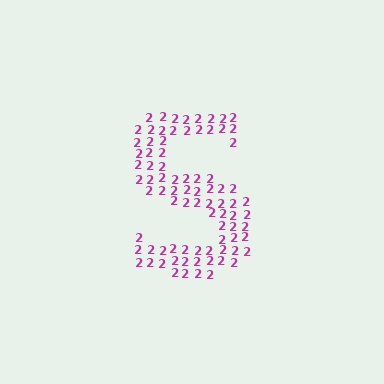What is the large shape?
The large shape is the letter S.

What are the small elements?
The small elements are digit 2's.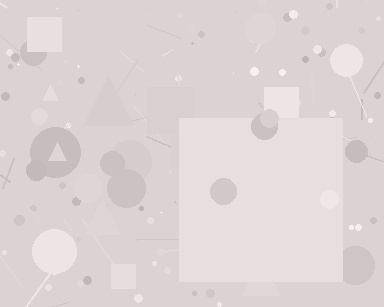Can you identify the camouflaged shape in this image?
The camouflaged shape is a square.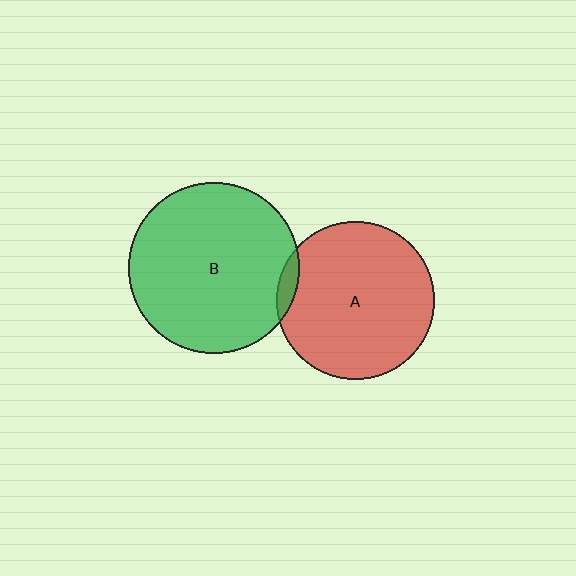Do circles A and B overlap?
Yes.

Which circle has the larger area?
Circle B (green).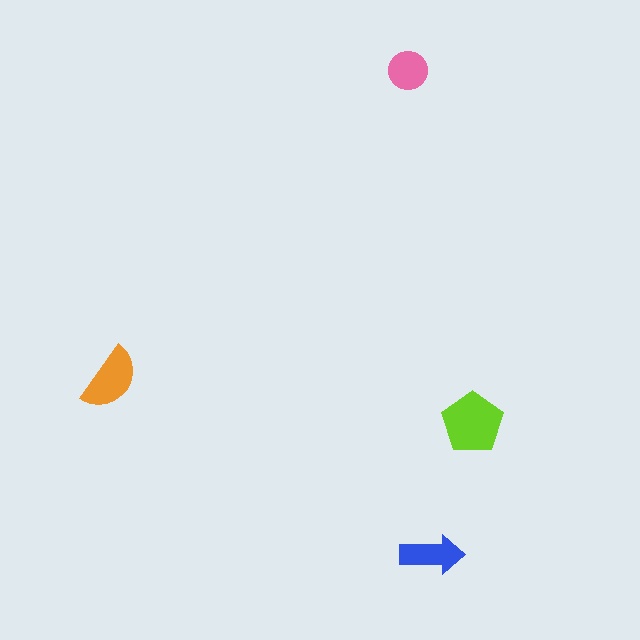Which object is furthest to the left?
The orange semicircle is leftmost.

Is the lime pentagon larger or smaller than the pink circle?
Larger.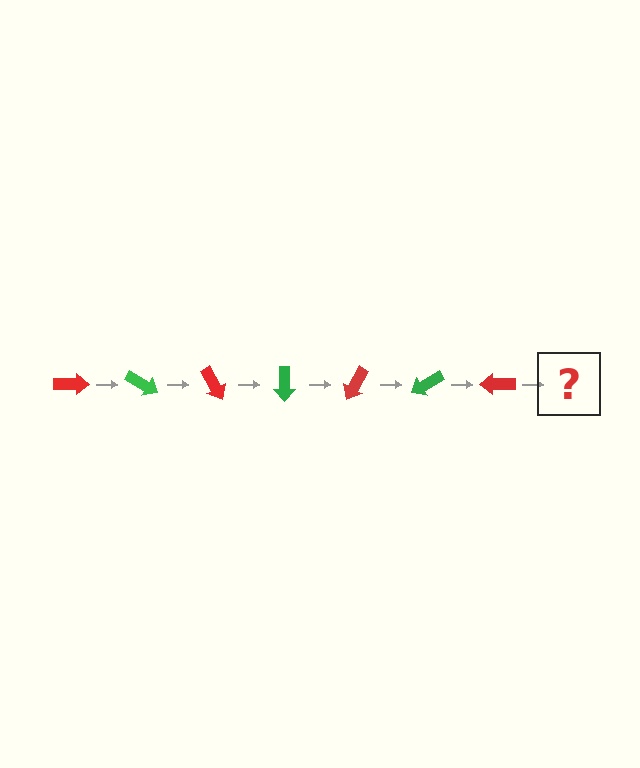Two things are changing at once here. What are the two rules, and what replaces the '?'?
The two rules are that it rotates 30 degrees each step and the color cycles through red and green. The '?' should be a green arrow, rotated 210 degrees from the start.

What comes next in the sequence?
The next element should be a green arrow, rotated 210 degrees from the start.